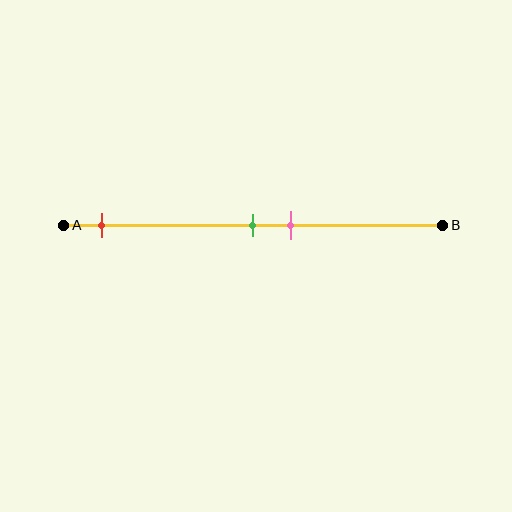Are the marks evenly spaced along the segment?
No, the marks are not evenly spaced.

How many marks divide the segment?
There are 3 marks dividing the segment.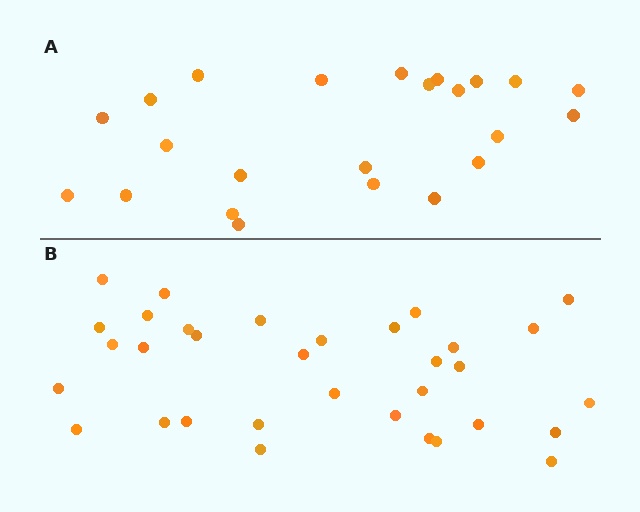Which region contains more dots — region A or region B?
Region B (the bottom region) has more dots.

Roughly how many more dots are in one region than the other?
Region B has roughly 10 or so more dots than region A.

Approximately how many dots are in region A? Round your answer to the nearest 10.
About 20 dots. (The exact count is 23, which rounds to 20.)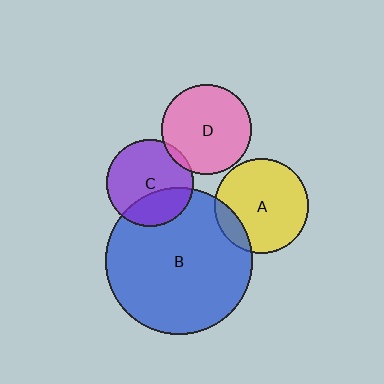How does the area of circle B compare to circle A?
Approximately 2.4 times.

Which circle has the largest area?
Circle B (blue).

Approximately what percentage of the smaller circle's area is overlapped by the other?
Approximately 30%.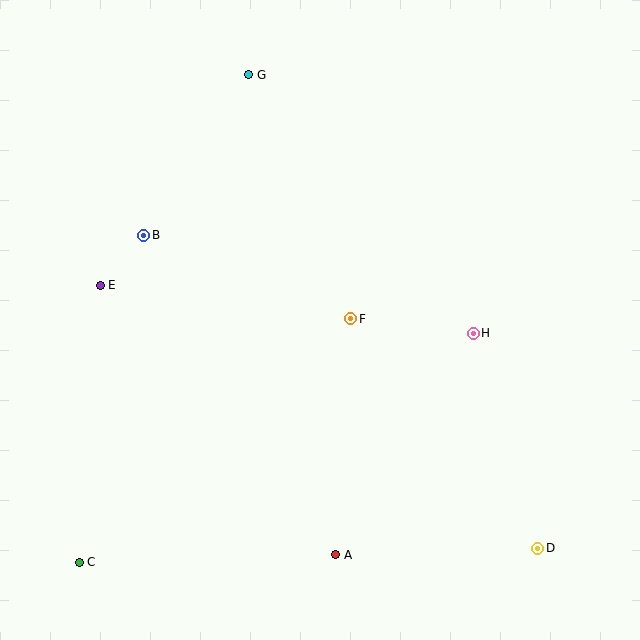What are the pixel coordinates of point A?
Point A is at (336, 555).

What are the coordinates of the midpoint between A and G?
The midpoint between A and G is at (292, 315).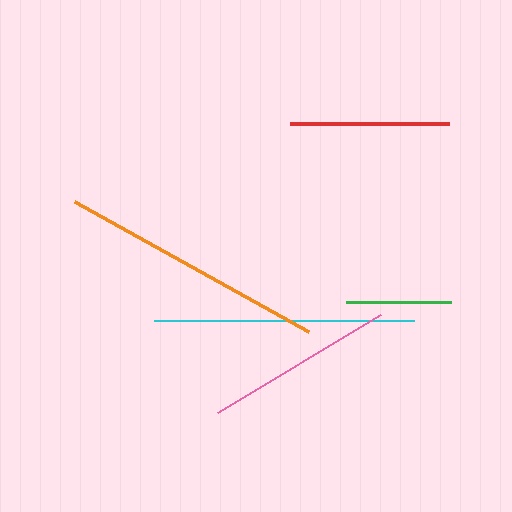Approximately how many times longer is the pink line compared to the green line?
The pink line is approximately 1.8 times the length of the green line.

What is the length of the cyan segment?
The cyan segment is approximately 260 pixels long.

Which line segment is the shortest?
The green line is the shortest at approximately 105 pixels.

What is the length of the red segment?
The red segment is approximately 160 pixels long.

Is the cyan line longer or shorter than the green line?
The cyan line is longer than the green line.